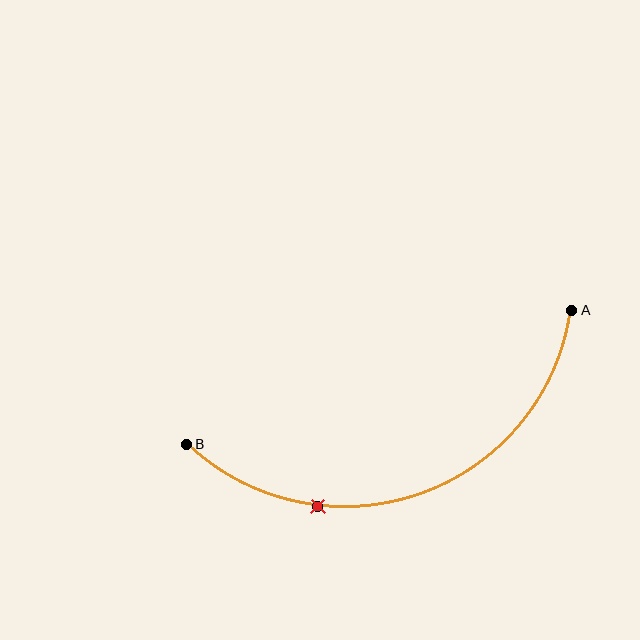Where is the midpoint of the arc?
The arc midpoint is the point on the curve farthest from the straight line joining A and B. It sits below that line.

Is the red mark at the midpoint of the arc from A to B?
No. The red mark lies on the arc but is closer to endpoint B. The arc midpoint would be at the point on the curve equidistant along the arc from both A and B.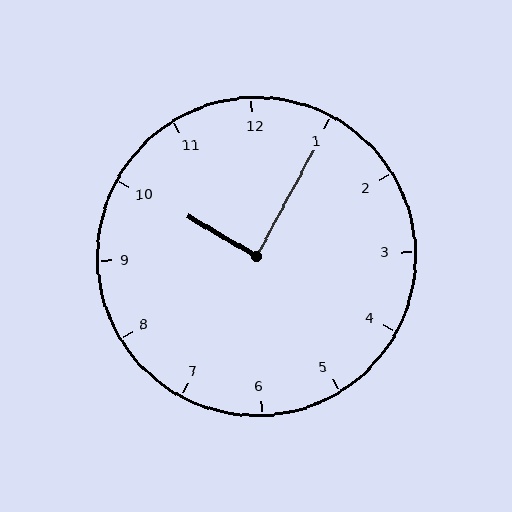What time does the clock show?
10:05.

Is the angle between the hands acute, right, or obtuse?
It is right.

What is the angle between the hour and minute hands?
Approximately 88 degrees.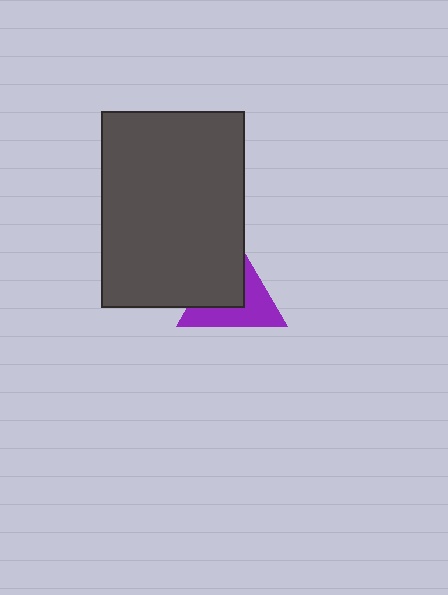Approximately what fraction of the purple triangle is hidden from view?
Roughly 48% of the purple triangle is hidden behind the dark gray rectangle.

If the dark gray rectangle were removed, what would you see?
You would see the complete purple triangle.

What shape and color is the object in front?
The object in front is a dark gray rectangle.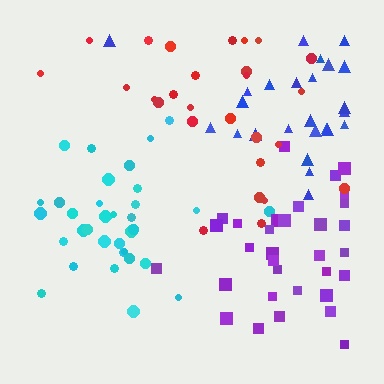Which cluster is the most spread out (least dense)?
Red.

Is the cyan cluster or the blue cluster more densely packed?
Cyan.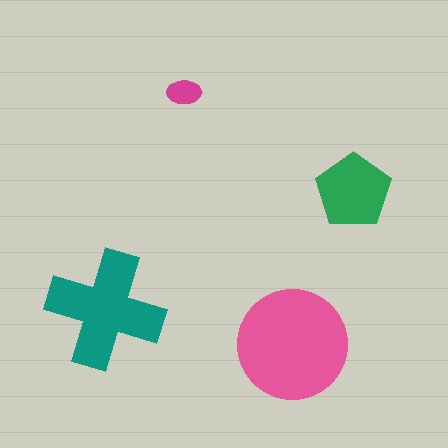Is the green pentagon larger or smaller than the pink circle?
Smaller.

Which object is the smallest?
The magenta ellipse.